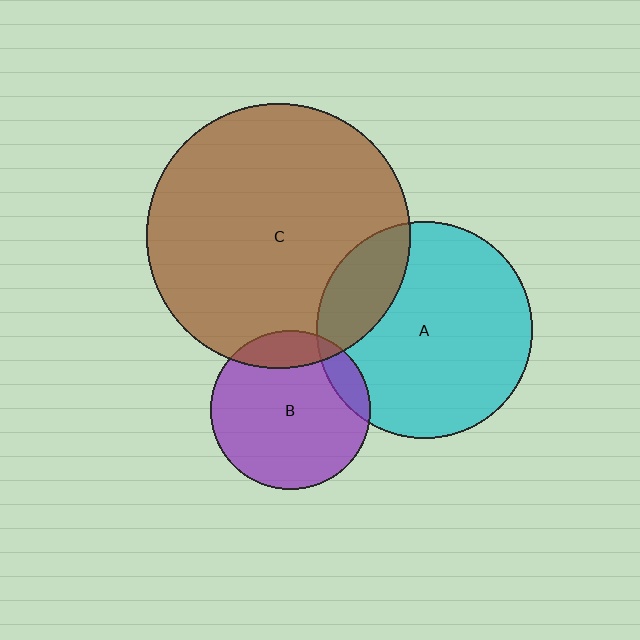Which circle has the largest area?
Circle C (brown).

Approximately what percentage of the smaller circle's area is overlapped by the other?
Approximately 10%.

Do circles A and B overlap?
Yes.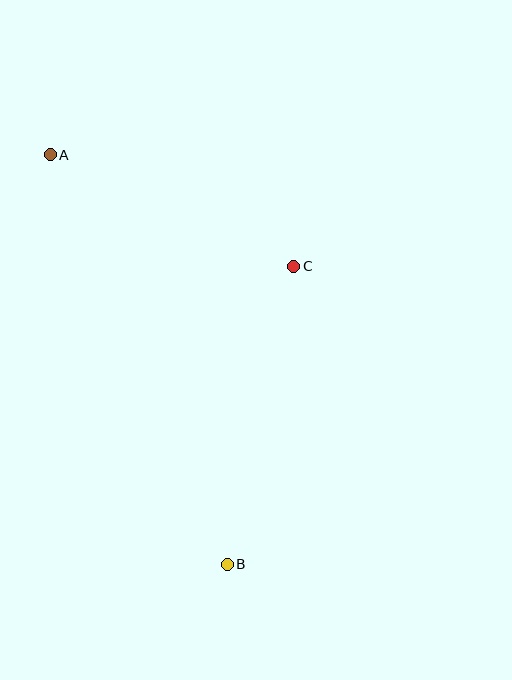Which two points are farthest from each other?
Points A and B are farthest from each other.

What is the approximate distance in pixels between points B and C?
The distance between B and C is approximately 305 pixels.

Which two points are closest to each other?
Points A and C are closest to each other.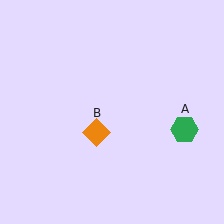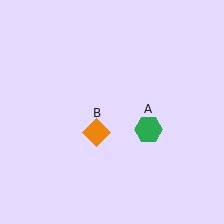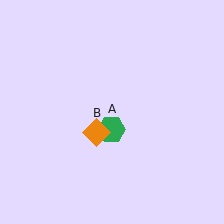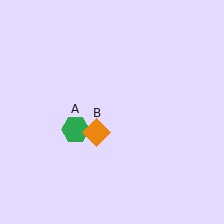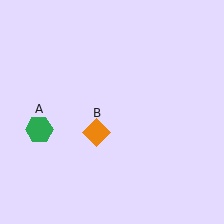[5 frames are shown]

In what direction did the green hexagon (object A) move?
The green hexagon (object A) moved left.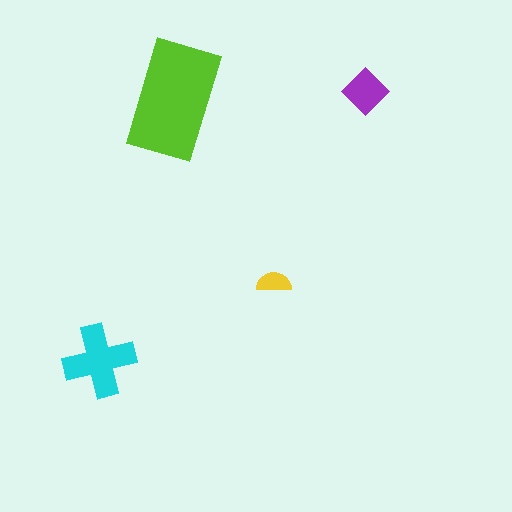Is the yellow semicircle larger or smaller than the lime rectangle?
Smaller.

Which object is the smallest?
The yellow semicircle.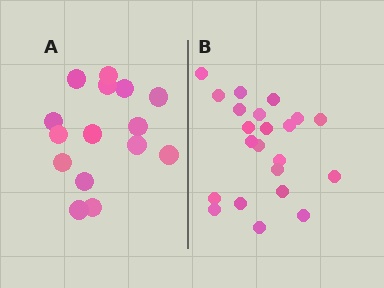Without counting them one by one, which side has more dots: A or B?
Region B (the right region) has more dots.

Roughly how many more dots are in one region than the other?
Region B has roughly 8 or so more dots than region A.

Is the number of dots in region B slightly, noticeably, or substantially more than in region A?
Region B has substantially more. The ratio is roughly 1.5 to 1.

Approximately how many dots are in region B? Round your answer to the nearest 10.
About 20 dots. (The exact count is 22, which rounds to 20.)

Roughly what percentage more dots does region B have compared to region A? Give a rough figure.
About 45% more.